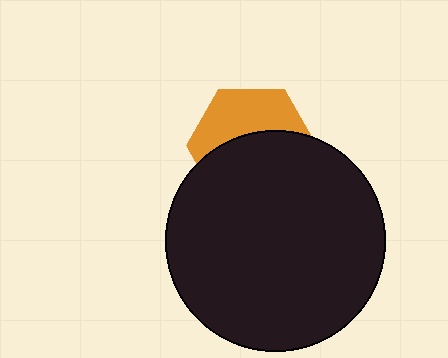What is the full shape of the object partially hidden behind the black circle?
The partially hidden object is an orange hexagon.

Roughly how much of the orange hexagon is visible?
A small part of it is visible (roughly 42%).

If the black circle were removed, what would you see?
You would see the complete orange hexagon.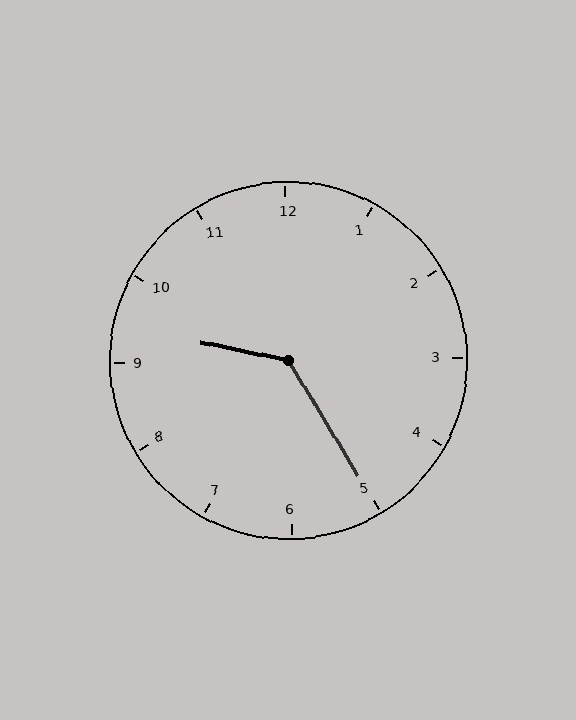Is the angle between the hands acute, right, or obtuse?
It is obtuse.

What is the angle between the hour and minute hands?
Approximately 132 degrees.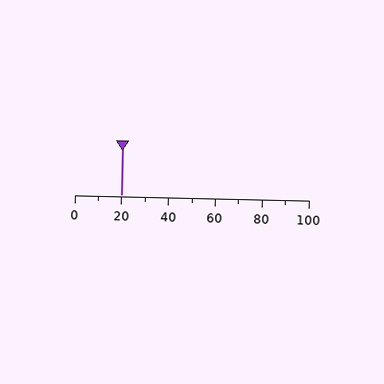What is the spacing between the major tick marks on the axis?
The major ticks are spaced 20 apart.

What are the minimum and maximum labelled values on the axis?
The axis runs from 0 to 100.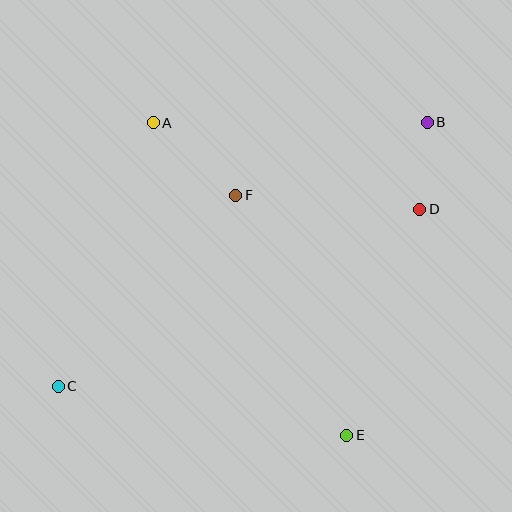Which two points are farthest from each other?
Points B and C are farthest from each other.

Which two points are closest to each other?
Points B and D are closest to each other.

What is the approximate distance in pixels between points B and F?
The distance between B and F is approximately 205 pixels.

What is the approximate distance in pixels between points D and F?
The distance between D and F is approximately 184 pixels.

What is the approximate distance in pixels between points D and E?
The distance between D and E is approximately 237 pixels.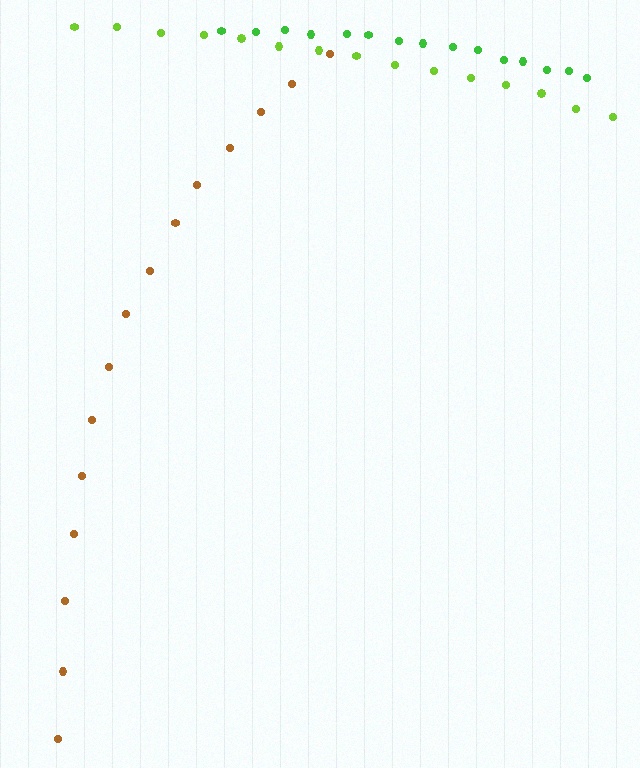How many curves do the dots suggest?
There are 3 distinct paths.